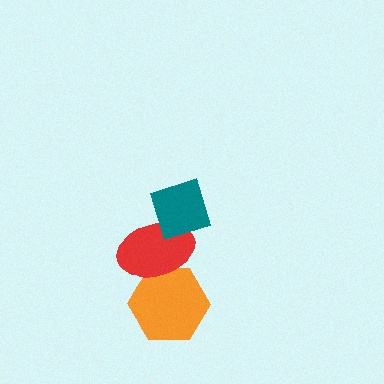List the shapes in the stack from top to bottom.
From top to bottom: the teal diamond, the red ellipse, the orange hexagon.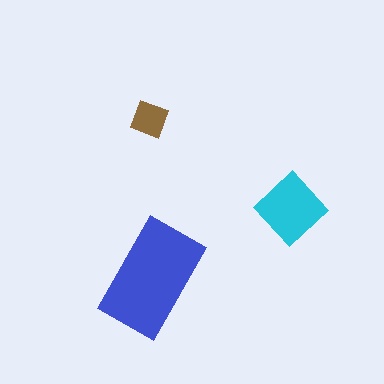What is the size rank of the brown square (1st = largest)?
3rd.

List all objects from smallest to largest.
The brown square, the cyan diamond, the blue rectangle.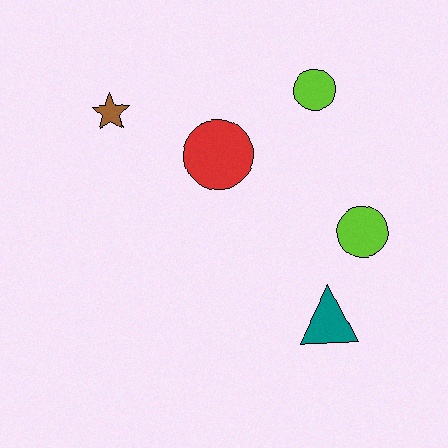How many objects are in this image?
There are 5 objects.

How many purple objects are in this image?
There are no purple objects.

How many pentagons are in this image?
There are no pentagons.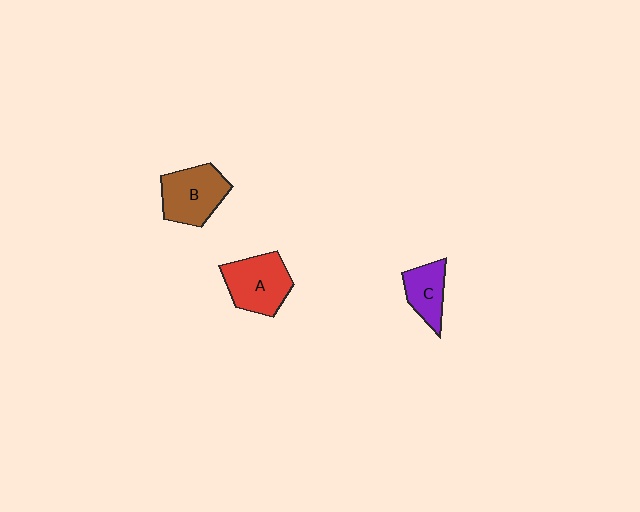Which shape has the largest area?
Shape A (red).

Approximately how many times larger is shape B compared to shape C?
Approximately 1.5 times.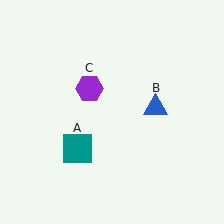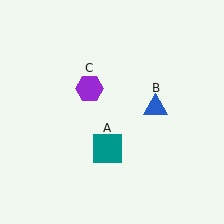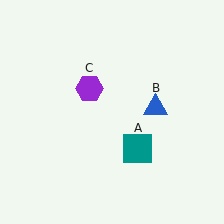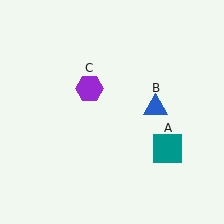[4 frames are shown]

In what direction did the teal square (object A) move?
The teal square (object A) moved right.